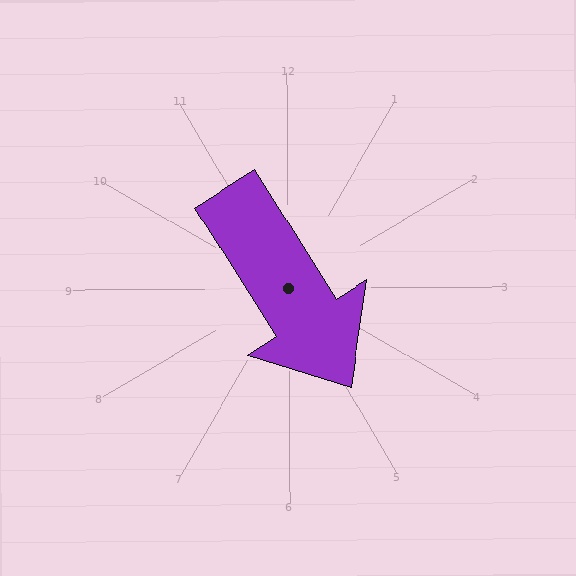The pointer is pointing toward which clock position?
Roughly 5 o'clock.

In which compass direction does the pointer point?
Southeast.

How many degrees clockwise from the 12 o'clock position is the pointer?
Approximately 148 degrees.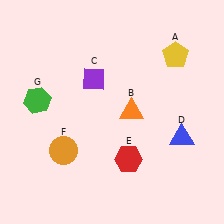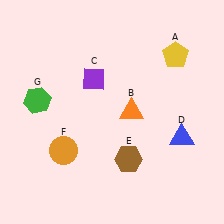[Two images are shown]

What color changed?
The hexagon (E) changed from red in Image 1 to brown in Image 2.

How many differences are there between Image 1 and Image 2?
There is 1 difference between the two images.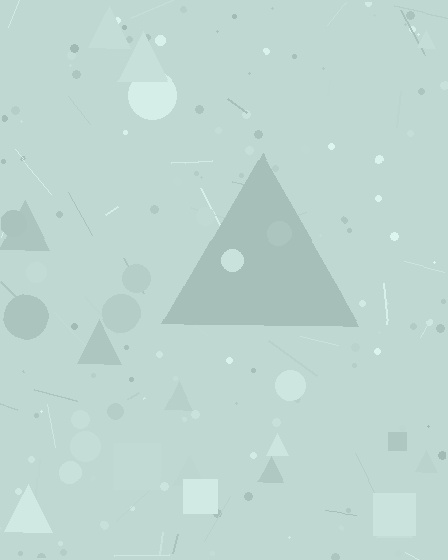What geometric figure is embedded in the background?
A triangle is embedded in the background.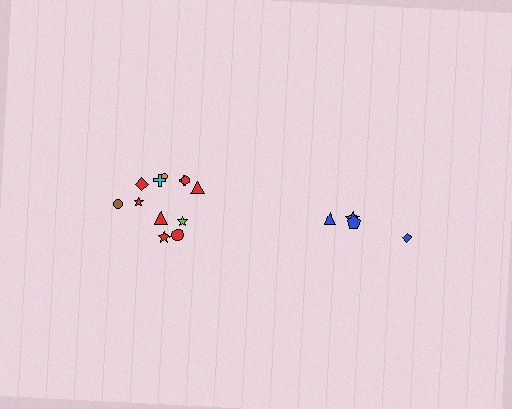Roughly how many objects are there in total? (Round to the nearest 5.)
Roughly 15 objects in total.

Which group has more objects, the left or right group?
The left group.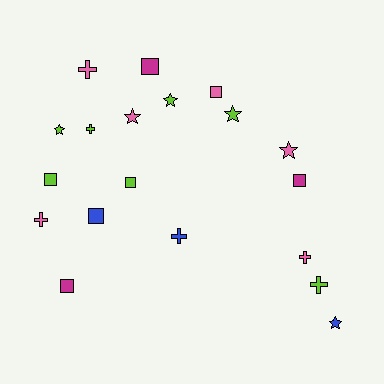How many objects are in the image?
There are 19 objects.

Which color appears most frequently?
Lime, with 7 objects.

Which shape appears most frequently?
Square, with 7 objects.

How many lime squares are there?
There are 2 lime squares.